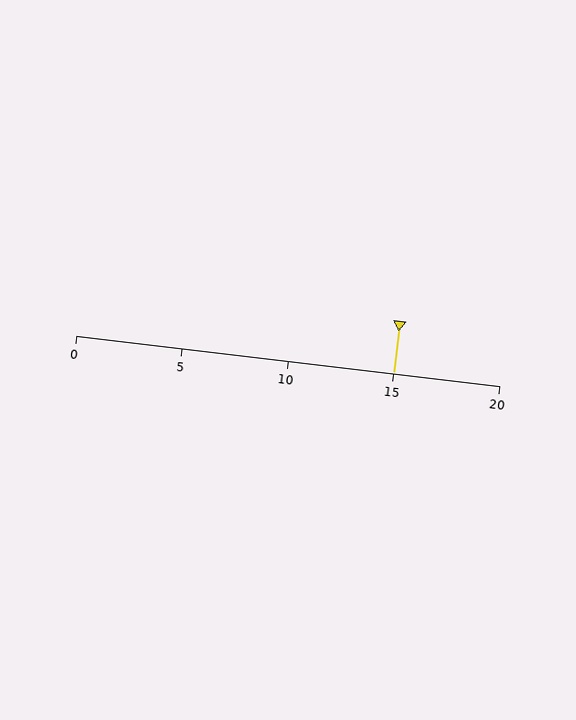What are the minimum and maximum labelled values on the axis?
The axis runs from 0 to 20.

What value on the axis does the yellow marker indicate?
The marker indicates approximately 15.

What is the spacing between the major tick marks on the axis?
The major ticks are spaced 5 apart.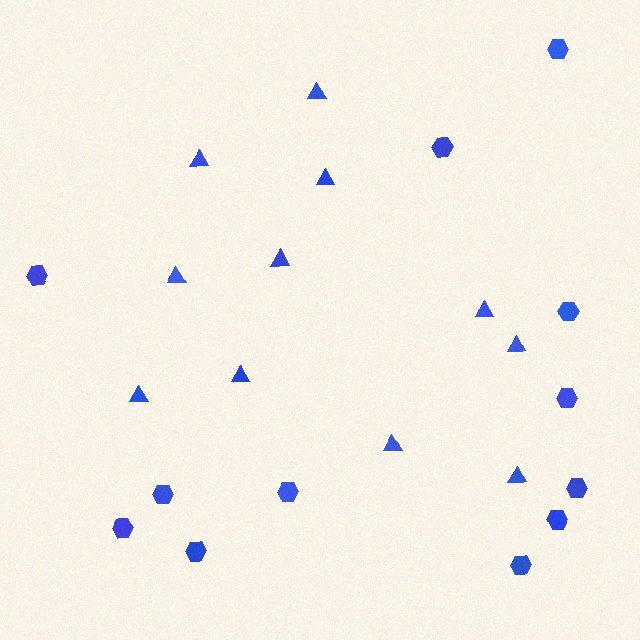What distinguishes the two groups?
There are 2 groups: one group of hexagons (12) and one group of triangles (11).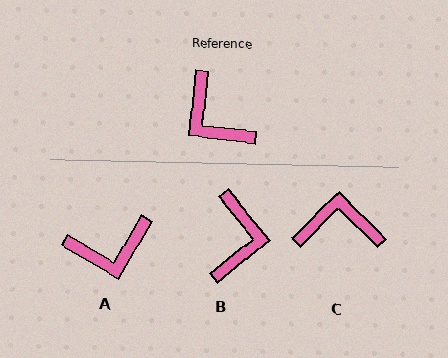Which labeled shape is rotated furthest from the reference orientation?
B, about 135 degrees away.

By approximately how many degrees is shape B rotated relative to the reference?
Approximately 135 degrees counter-clockwise.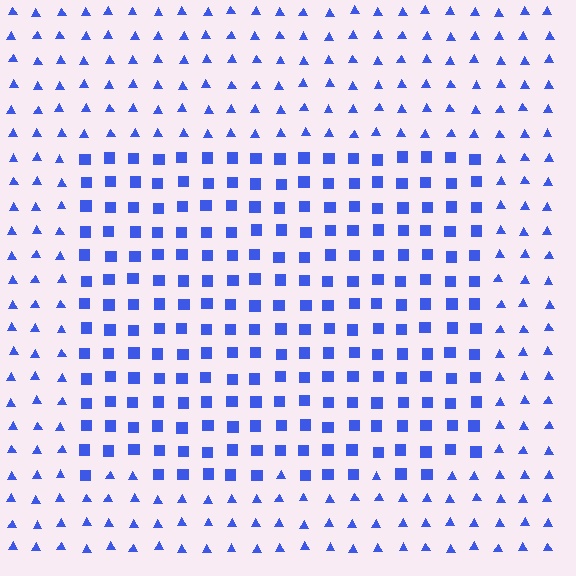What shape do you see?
I see a rectangle.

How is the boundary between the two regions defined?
The boundary is defined by a change in element shape: squares inside vs. triangles outside. All elements share the same color and spacing.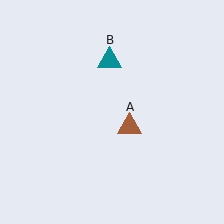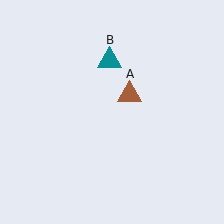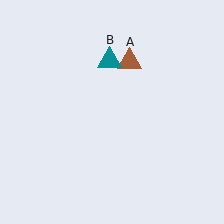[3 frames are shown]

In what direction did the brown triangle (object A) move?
The brown triangle (object A) moved up.